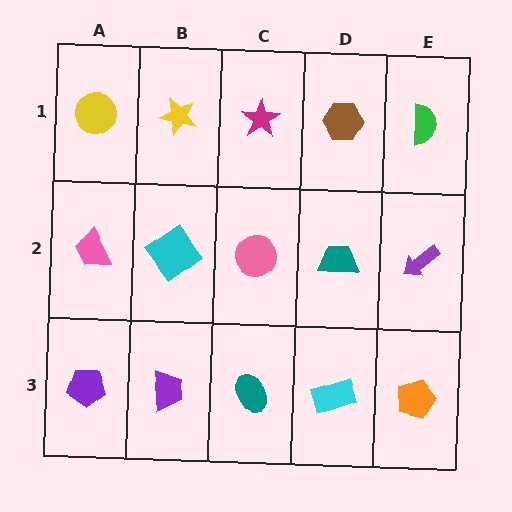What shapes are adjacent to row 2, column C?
A magenta star (row 1, column C), a teal ellipse (row 3, column C), a cyan diamond (row 2, column B), a teal trapezoid (row 2, column D).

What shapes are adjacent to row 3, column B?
A cyan diamond (row 2, column B), a purple pentagon (row 3, column A), a teal ellipse (row 3, column C).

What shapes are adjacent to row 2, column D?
A brown hexagon (row 1, column D), a cyan rectangle (row 3, column D), a pink circle (row 2, column C), a purple arrow (row 2, column E).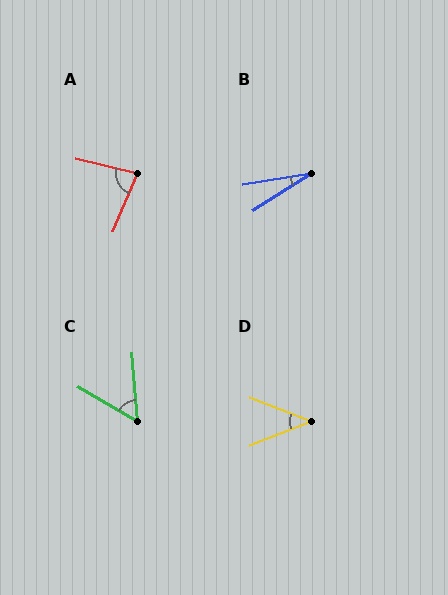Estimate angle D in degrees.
Approximately 42 degrees.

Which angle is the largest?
A, at approximately 81 degrees.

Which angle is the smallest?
B, at approximately 23 degrees.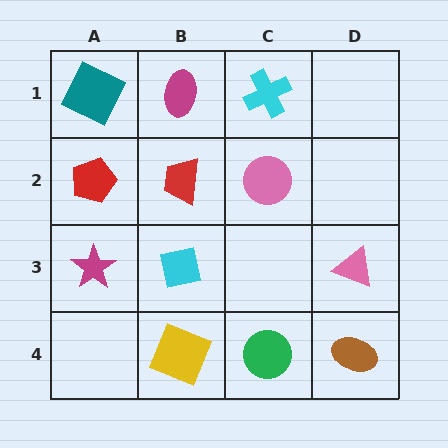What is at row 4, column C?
A green circle.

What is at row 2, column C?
A pink circle.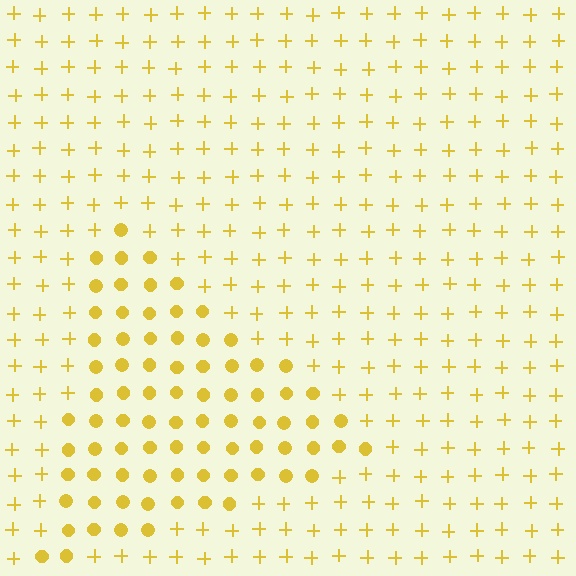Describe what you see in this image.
The image is filled with small yellow elements arranged in a uniform grid. A triangle-shaped region contains circles, while the surrounding area contains plus signs. The boundary is defined purely by the change in element shape.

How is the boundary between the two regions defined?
The boundary is defined by a change in element shape: circles inside vs. plus signs outside. All elements share the same color and spacing.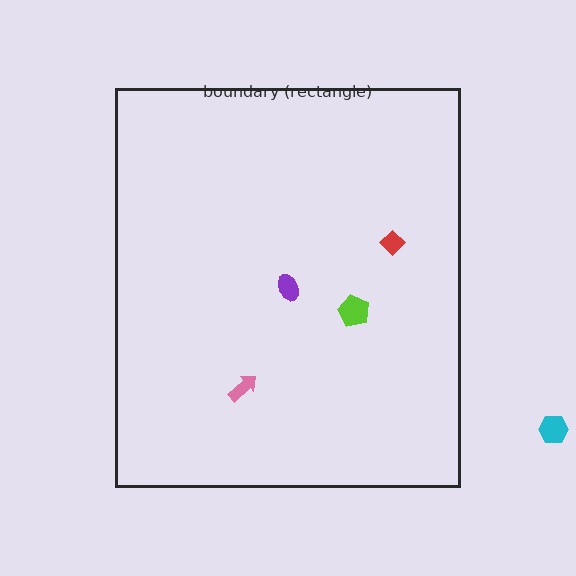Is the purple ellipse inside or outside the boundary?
Inside.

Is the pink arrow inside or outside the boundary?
Inside.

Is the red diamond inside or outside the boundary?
Inside.